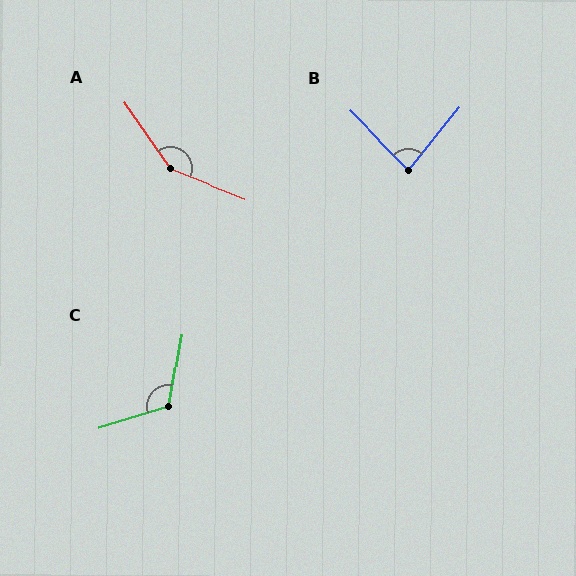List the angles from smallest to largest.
B (84°), C (117°), A (147°).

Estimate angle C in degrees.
Approximately 117 degrees.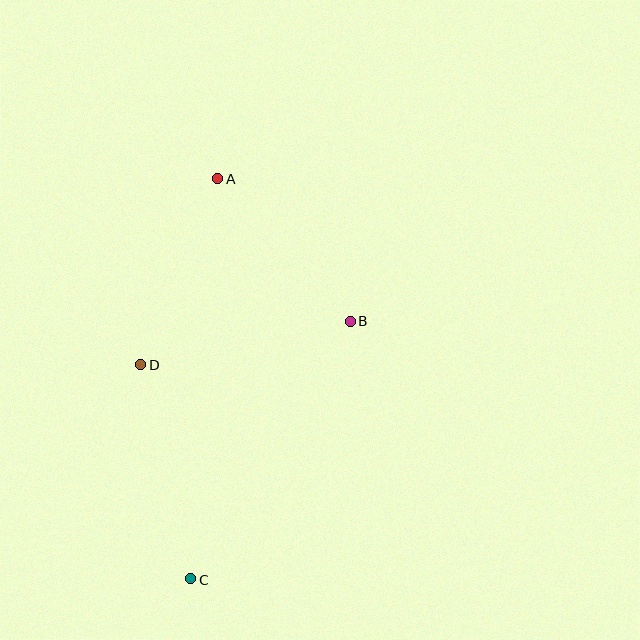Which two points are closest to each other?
Points A and B are closest to each other.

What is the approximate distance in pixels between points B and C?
The distance between B and C is approximately 303 pixels.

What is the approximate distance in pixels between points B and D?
The distance between B and D is approximately 214 pixels.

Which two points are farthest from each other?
Points A and C are farthest from each other.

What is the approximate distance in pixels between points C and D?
The distance between C and D is approximately 220 pixels.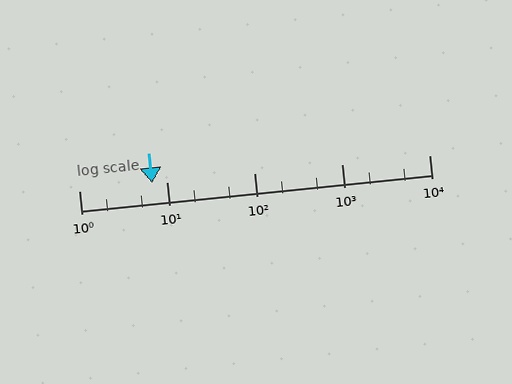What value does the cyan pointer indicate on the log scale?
The pointer indicates approximately 6.8.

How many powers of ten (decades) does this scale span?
The scale spans 4 decades, from 1 to 10000.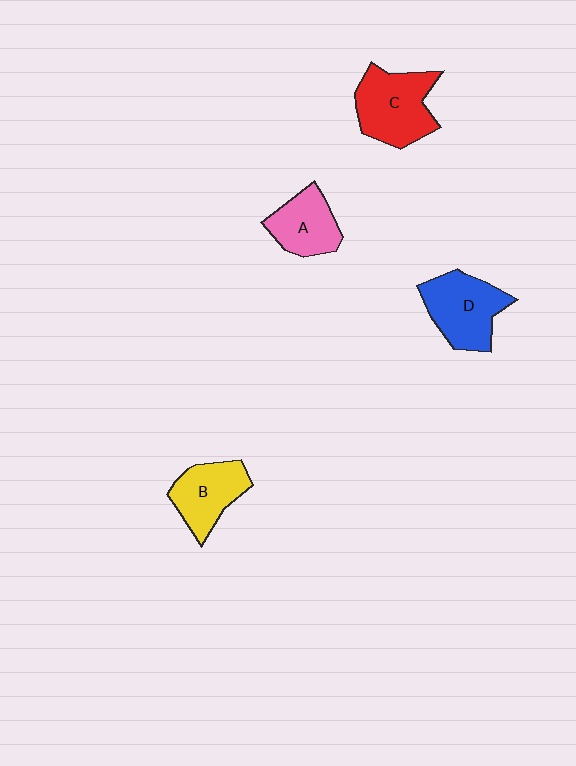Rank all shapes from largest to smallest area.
From largest to smallest: C (red), D (blue), B (yellow), A (pink).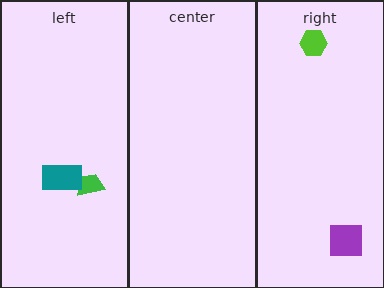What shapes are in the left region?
The green trapezoid, the teal rectangle.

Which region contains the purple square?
The right region.